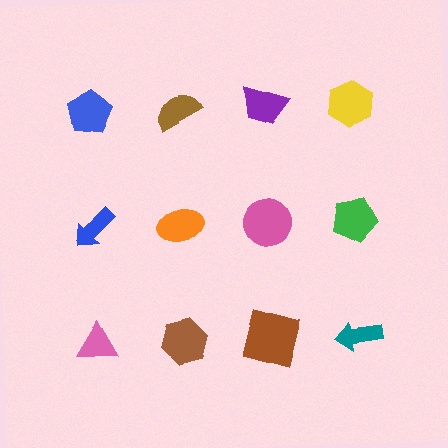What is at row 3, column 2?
A brown hexagon.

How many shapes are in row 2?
4 shapes.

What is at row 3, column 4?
A teal arrow.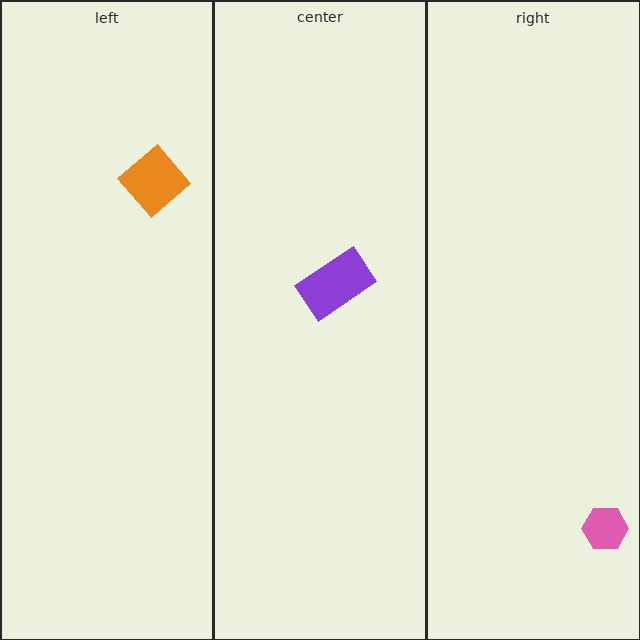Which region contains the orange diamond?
The left region.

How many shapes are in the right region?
1.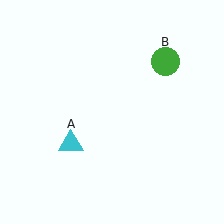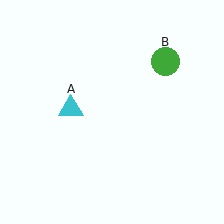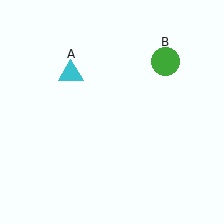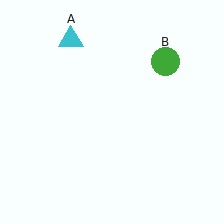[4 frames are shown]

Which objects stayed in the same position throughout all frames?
Green circle (object B) remained stationary.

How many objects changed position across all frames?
1 object changed position: cyan triangle (object A).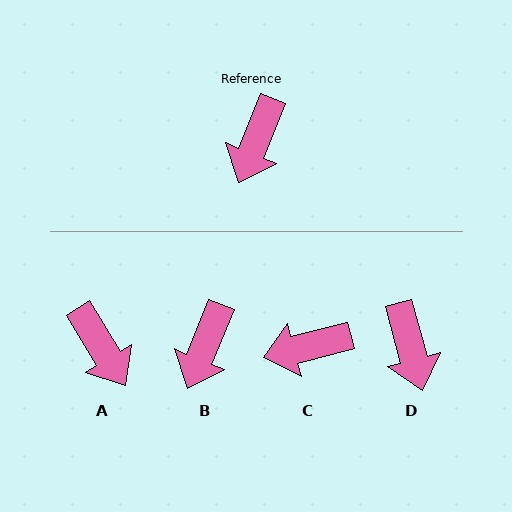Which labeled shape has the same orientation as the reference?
B.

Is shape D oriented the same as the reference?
No, it is off by about 37 degrees.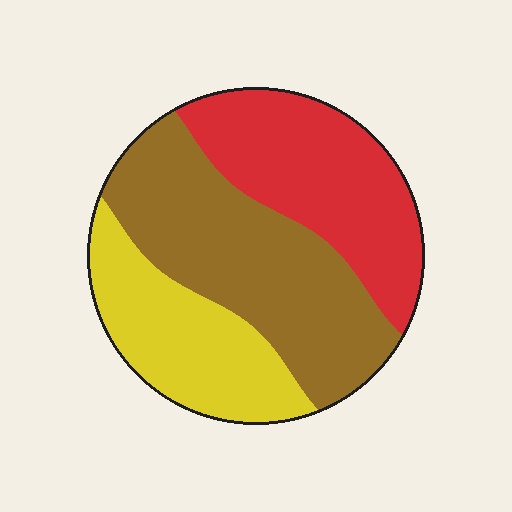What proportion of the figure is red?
Red covers roughly 30% of the figure.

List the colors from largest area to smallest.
From largest to smallest: brown, red, yellow.